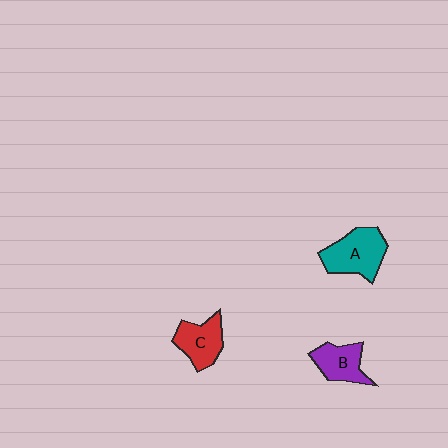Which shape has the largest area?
Shape A (teal).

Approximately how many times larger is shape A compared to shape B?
Approximately 1.4 times.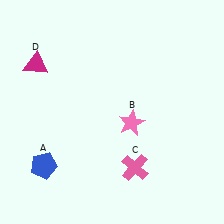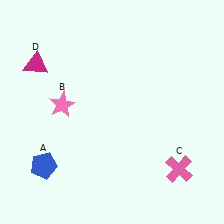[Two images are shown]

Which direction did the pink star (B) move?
The pink star (B) moved left.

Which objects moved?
The objects that moved are: the pink star (B), the pink cross (C).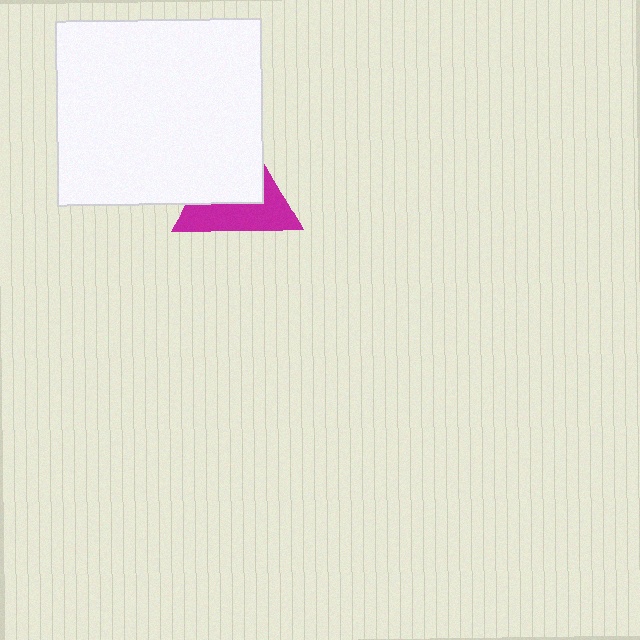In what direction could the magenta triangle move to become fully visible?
The magenta triangle could move toward the lower-right. That would shift it out from behind the white rectangle entirely.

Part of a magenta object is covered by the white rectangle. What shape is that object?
It is a triangle.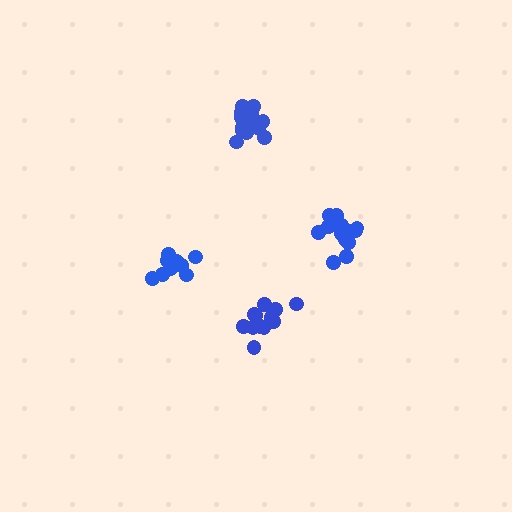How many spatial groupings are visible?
There are 4 spatial groupings.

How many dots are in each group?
Group 1: 12 dots, Group 2: 14 dots, Group 3: 15 dots, Group 4: 11 dots (52 total).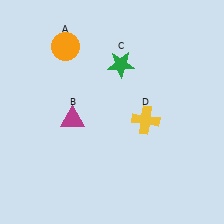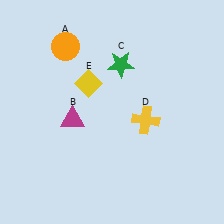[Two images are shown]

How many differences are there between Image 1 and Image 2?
There is 1 difference between the two images.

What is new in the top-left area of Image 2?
A yellow diamond (E) was added in the top-left area of Image 2.